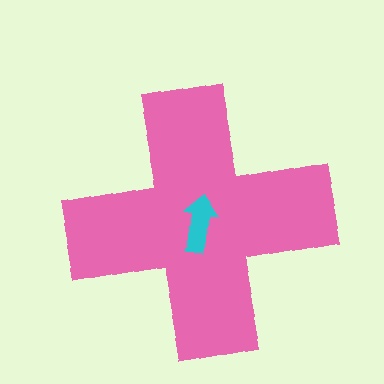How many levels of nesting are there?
2.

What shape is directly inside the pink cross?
The cyan arrow.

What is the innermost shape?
The cyan arrow.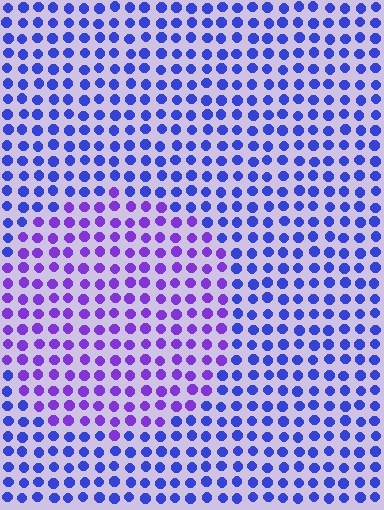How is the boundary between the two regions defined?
The boundary is defined purely by a slight shift in hue (about 34 degrees). Spacing, size, and orientation are identical on both sides.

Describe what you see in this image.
The image is filled with small blue elements in a uniform arrangement. A circle-shaped region is visible where the elements are tinted to a slightly different hue, forming a subtle color boundary.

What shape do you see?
I see a circle.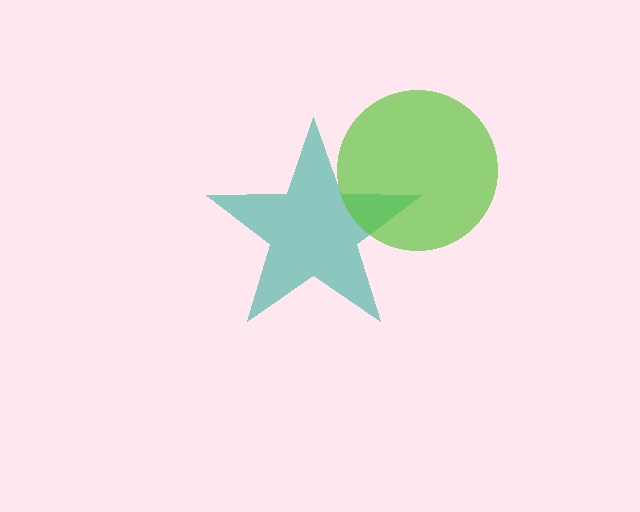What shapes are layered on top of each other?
The layered shapes are: a teal star, a lime circle.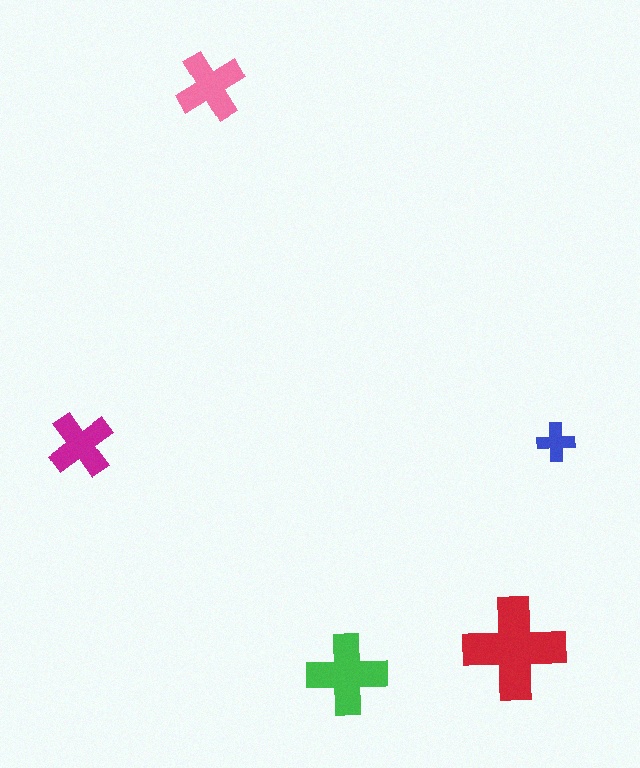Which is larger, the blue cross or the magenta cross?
The magenta one.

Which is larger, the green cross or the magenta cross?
The green one.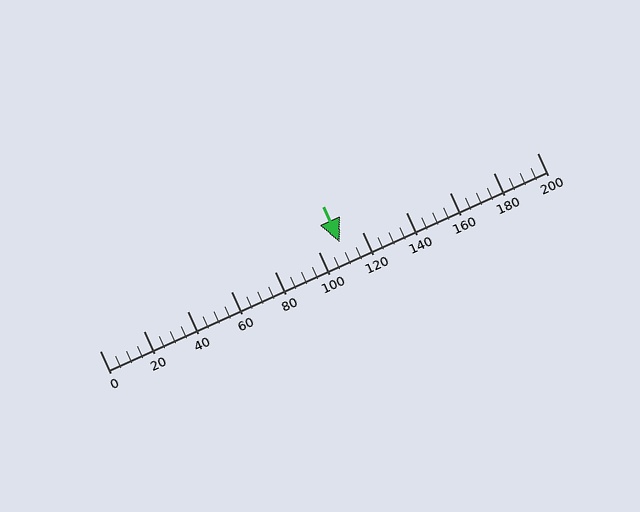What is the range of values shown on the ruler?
The ruler shows values from 0 to 200.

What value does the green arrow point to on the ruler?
The green arrow points to approximately 110.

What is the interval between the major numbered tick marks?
The major tick marks are spaced 20 units apart.